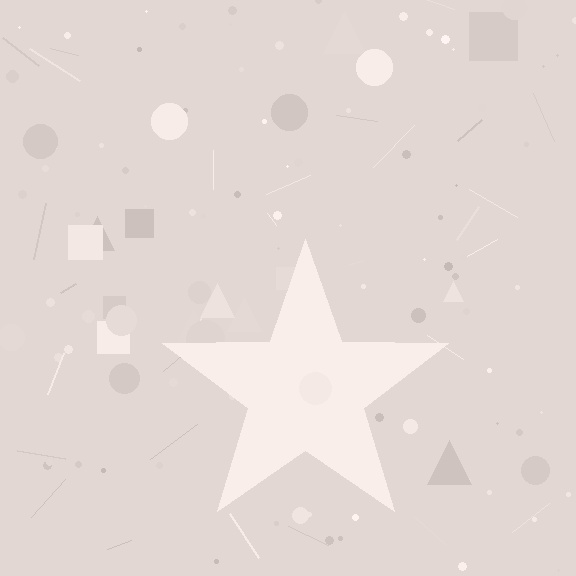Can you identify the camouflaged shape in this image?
The camouflaged shape is a star.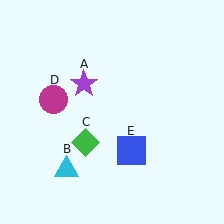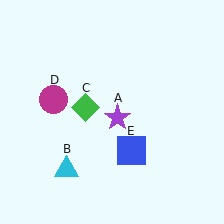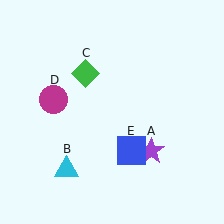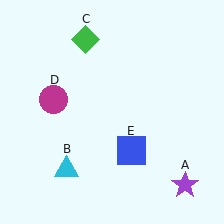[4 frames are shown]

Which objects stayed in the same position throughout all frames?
Cyan triangle (object B) and magenta circle (object D) and blue square (object E) remained stationary.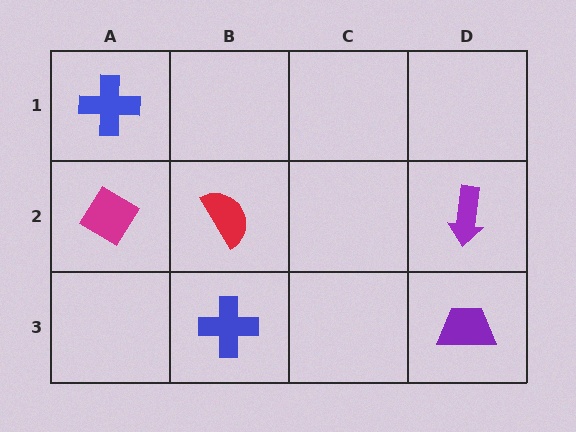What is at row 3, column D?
A purple trapezoid.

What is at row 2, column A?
A magenta diamond.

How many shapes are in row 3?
2 shapes.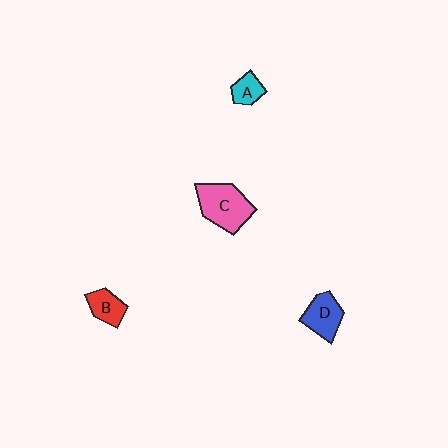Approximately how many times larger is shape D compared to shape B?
Approximately 1.3 times.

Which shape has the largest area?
Shape C (pink).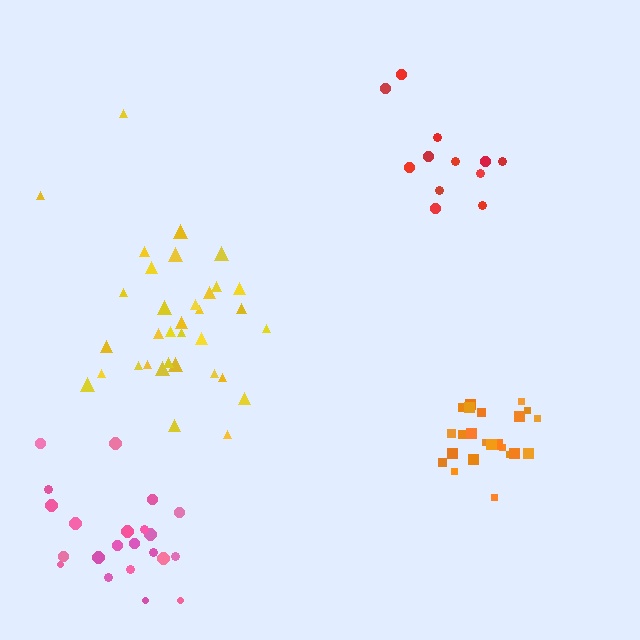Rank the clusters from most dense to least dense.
orange, pink, yellow, red.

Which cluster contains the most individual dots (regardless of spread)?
Yellow (34).